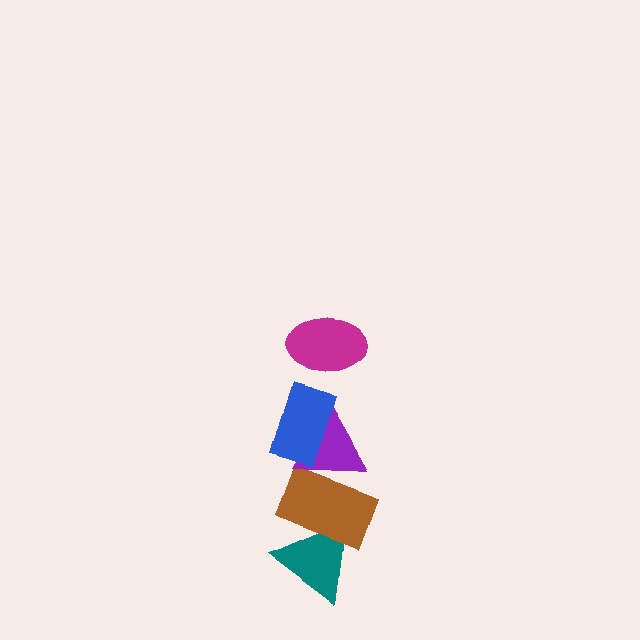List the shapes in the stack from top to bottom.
From top to bottom: the magenta ellipse, the blue rectangle, the purple triangle, the brown rectangle, the teal triangle.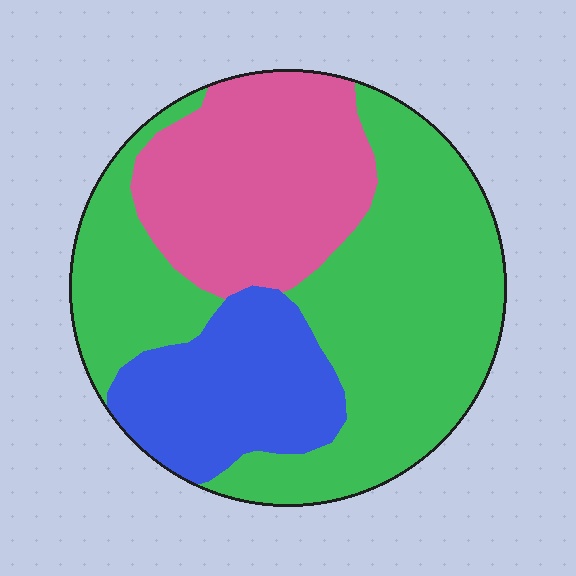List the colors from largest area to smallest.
From largest to smallest: green, pink, blue.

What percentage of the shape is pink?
Pink takes up between a quarter and a half of the shape.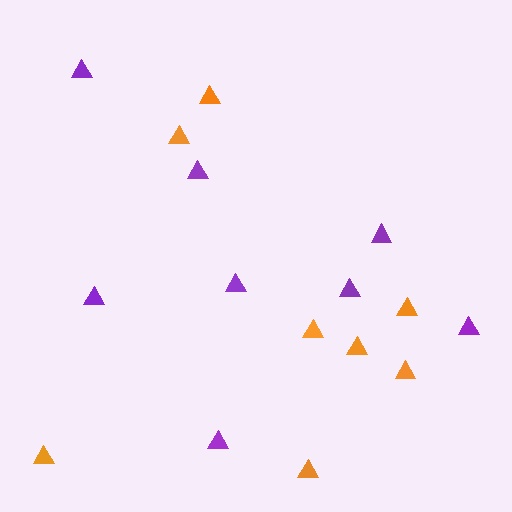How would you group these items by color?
There are 2 groups: one group of orange triangles (8) and one group of purple triangles (8).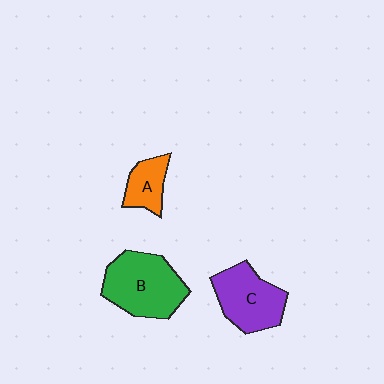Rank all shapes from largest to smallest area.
From largest to smallest: B (green), C (purple), A (orange).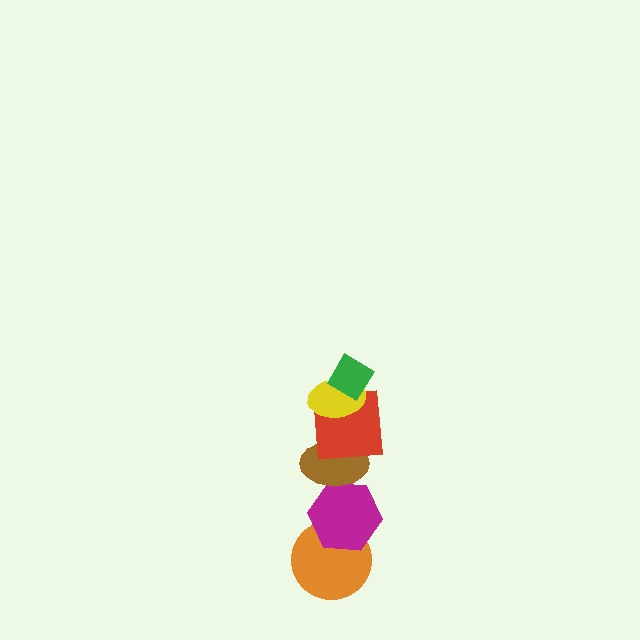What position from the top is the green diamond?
The green diamond is 1st from the top.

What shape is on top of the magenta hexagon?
The brown ellipse is on top of the magenta hexagon.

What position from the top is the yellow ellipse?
The yellow ellipse is 2nd from the top.